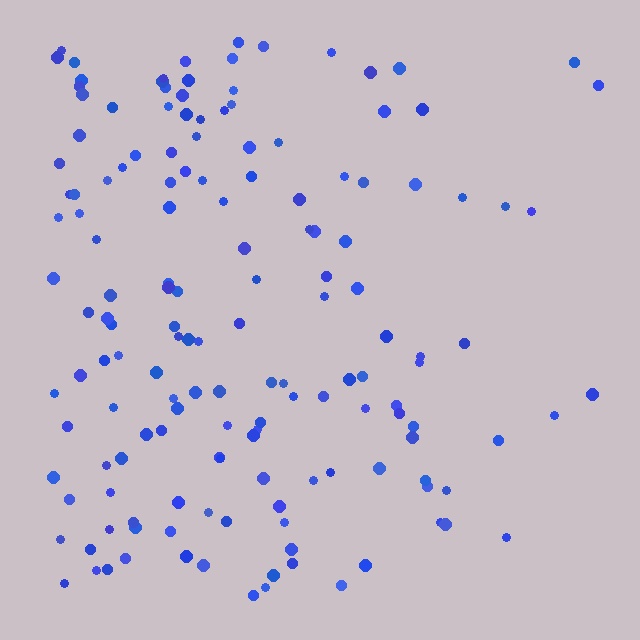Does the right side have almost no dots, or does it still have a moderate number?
Still a moderate number, just noticeably fewer than the left.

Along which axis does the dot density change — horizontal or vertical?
Horizontal.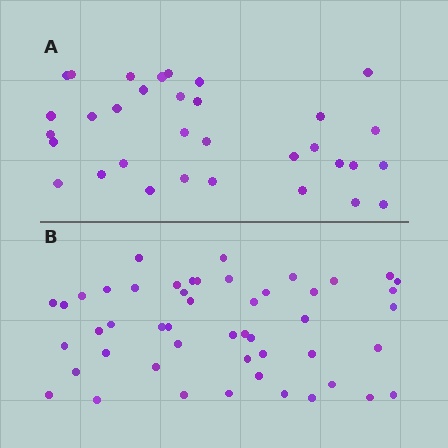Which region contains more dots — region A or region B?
Region B (the bottom region) has more dots.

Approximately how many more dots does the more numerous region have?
Region B has approximately 15 more dots than region A.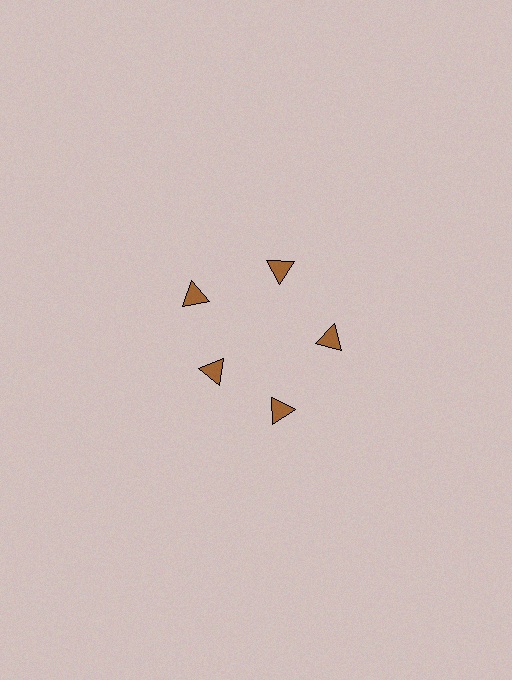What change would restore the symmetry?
The symmetry would be restored by moving it outward, back onto the ring so that all 5 triangles sit at equal angles and equal distance from the center.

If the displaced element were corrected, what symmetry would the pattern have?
It would have 5-fold rotational symmetry — the pattern would map onto itself every 72 degrees.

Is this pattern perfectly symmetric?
No. The 5 brown triangles are arranged in a ring, but one element near the 8 o'clock position is pulled inward toward the center, breaking the 5-fold rotational symmetry.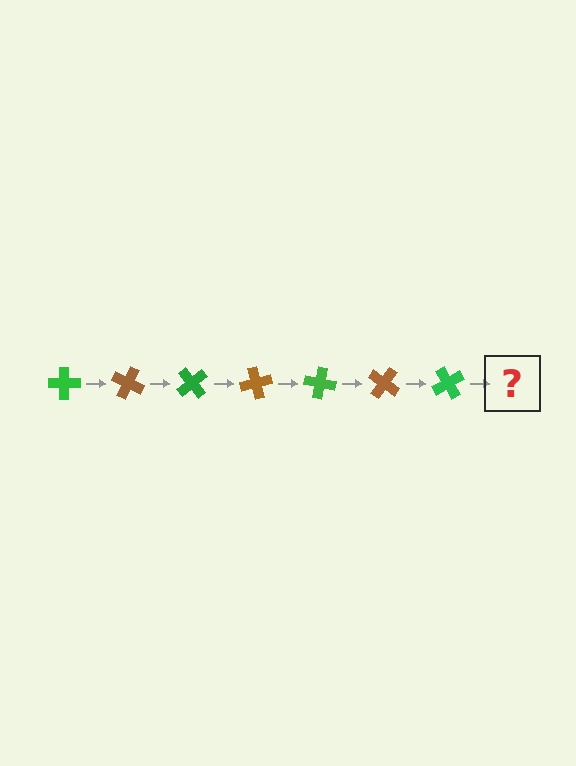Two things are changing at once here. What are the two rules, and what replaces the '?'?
The two rules are that it rotates 25 degrees each step and the color cycles through green and brown. The '?' should be a brown cross, rotated 175 degrees from the start.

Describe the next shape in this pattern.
It should be a brown cross, rotated 175 degrees from the start.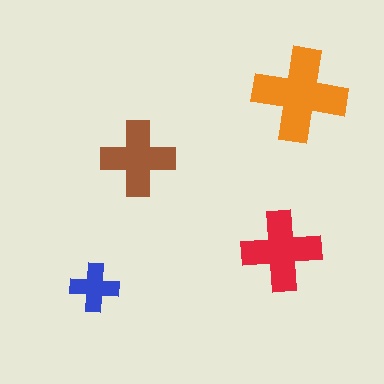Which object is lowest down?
The blue cross is bottommost.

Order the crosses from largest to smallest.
the orange one, the red one, the brown one, the blue one.